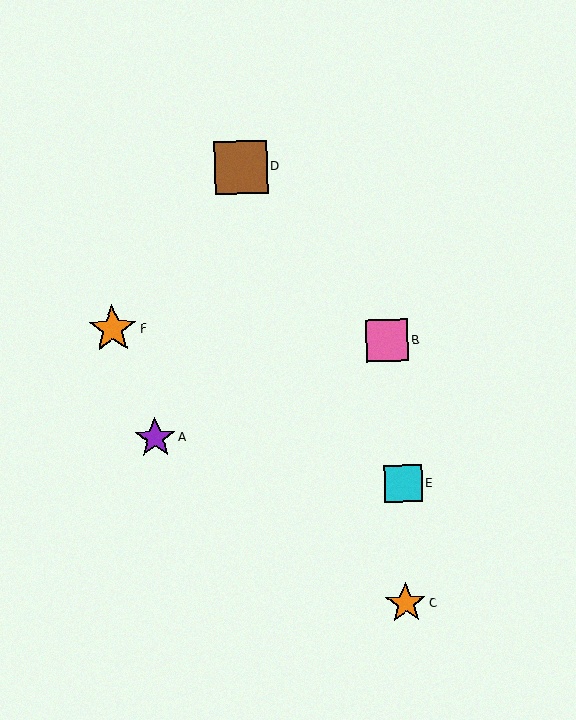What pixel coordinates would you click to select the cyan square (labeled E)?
Click at (403, 484) to select the cyan square E.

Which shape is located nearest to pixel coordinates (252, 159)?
The brown square (labeled D) at (241, 167) is nearest to that location.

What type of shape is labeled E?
Shape E is a cyan square.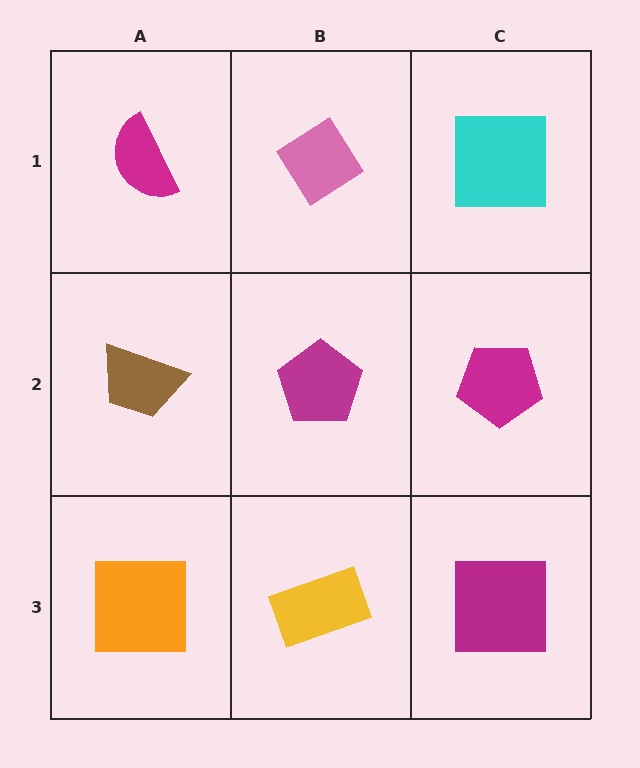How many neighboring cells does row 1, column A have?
2.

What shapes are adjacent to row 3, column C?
A magenta pentagon (row 2, column C), a yellow rectangle (row 3, column B).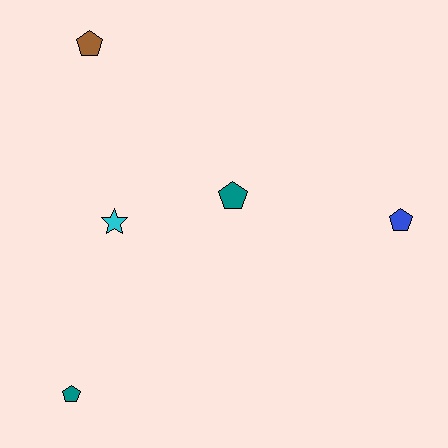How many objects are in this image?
There are 5 objects.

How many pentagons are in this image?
There are 4 pentagons.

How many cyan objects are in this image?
There is 1 cyan object.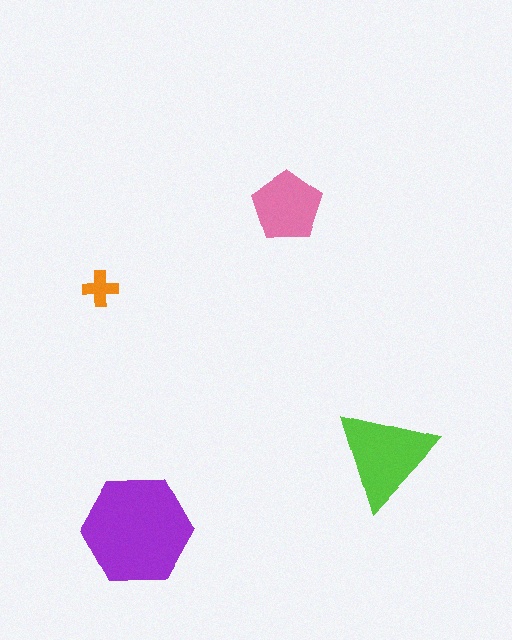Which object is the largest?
The purple hexagon.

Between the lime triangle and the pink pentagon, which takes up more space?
The lime triangle.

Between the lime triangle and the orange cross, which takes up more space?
The lime triangle.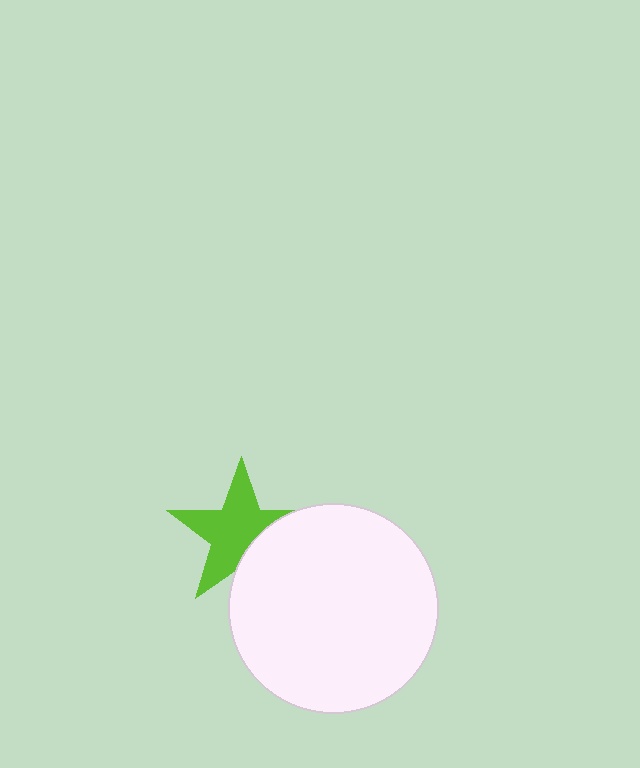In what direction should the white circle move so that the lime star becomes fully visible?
The white circle should move toward the lower-right. That is the shortest direction to clear the overlap and leave the lime star fully visible.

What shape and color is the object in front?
The object in front is a white circle.